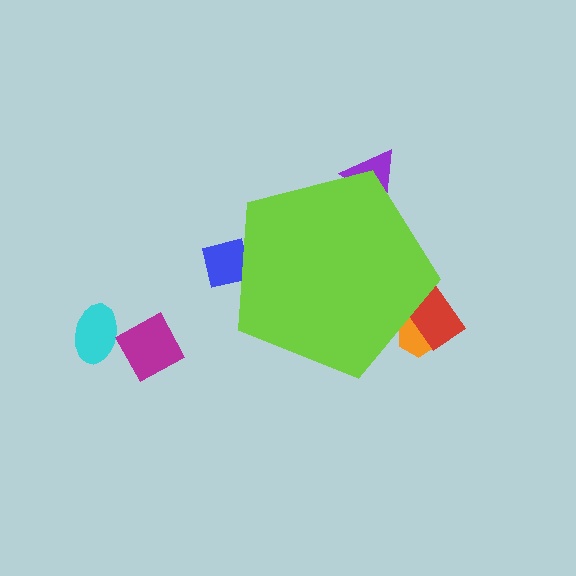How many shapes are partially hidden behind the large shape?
4 shapes are partially hidden.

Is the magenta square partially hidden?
No, the magenta square is fully visible.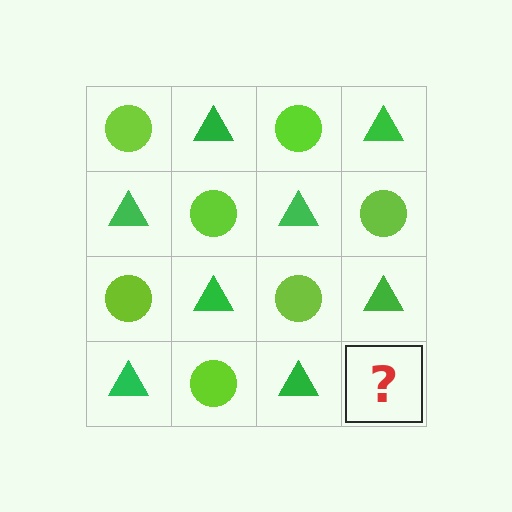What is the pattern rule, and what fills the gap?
The rule is that it alternates lime circle and green triangle in a checkerboard pattern. The gap should be filled with a lime circle.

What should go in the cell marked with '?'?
The missing cell should contain a lime circle.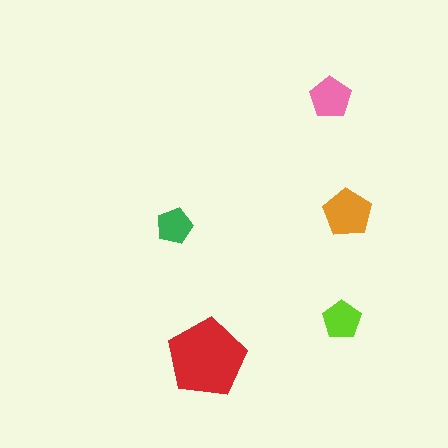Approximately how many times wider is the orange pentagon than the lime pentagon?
About 1.5 times wider.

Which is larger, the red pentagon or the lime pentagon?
The red one.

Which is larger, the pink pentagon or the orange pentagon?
The orange one.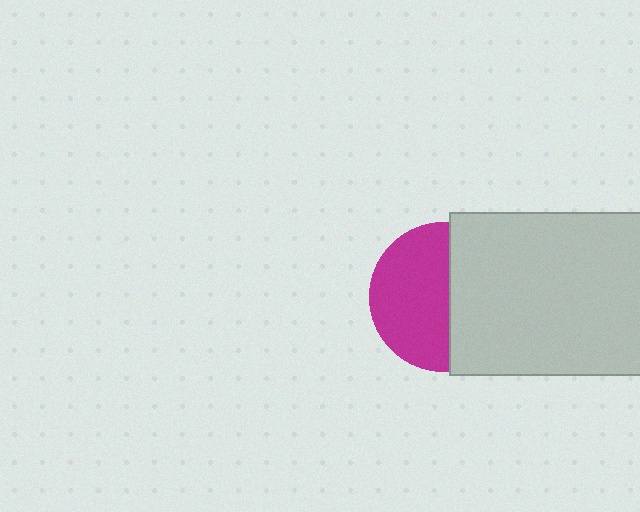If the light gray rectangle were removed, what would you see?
You would see the complete magenta circle.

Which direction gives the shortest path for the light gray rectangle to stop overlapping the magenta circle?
Moving right gives the shortest separation.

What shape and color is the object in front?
The object in front is a light gray rectangle.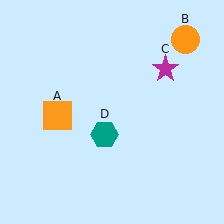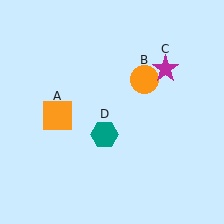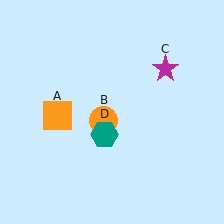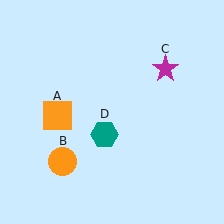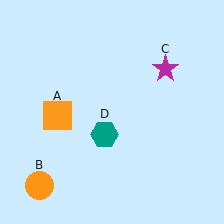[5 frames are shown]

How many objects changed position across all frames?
1 object changed position: orange circle (object B).